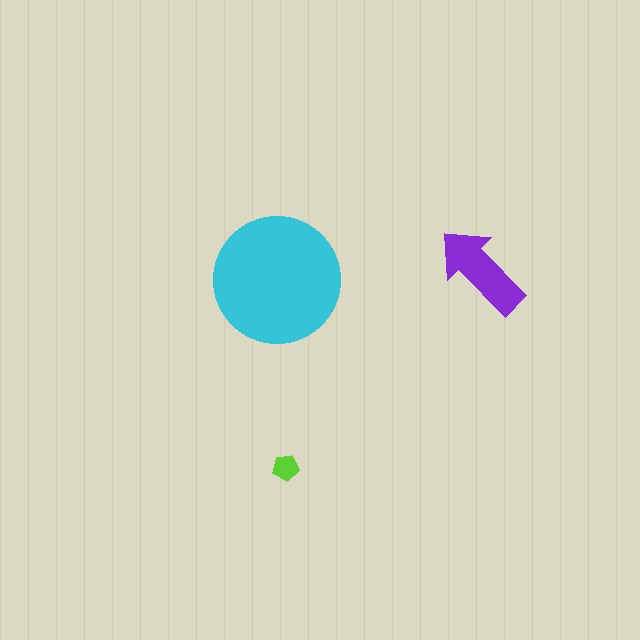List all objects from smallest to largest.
The lime pentagon, the purple arrow, the cyan circle.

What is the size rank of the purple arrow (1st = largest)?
2nd.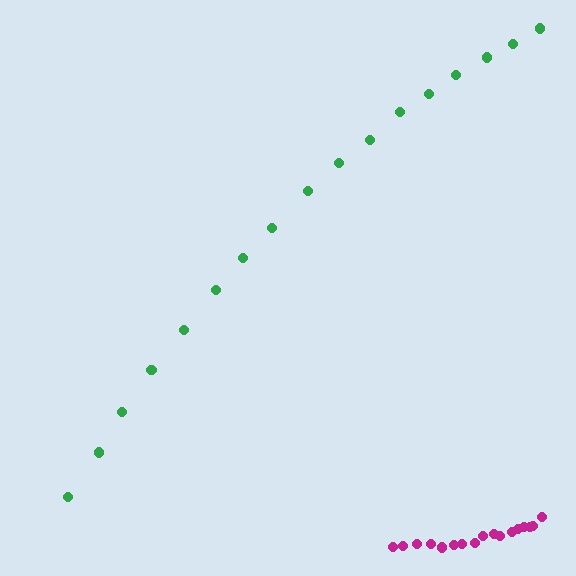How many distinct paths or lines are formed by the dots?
There are 2 distinct paths.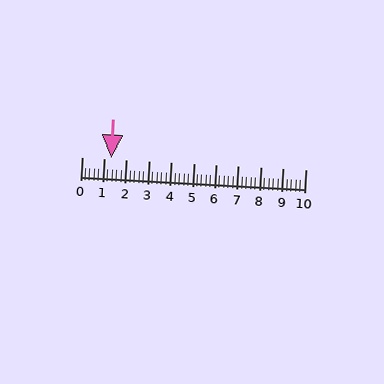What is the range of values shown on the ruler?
The ruler shows values from 0 to 10.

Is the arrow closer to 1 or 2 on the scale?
The arrow is closer to 1.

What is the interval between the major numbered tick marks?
The major tick marks are spaced 1 units apart.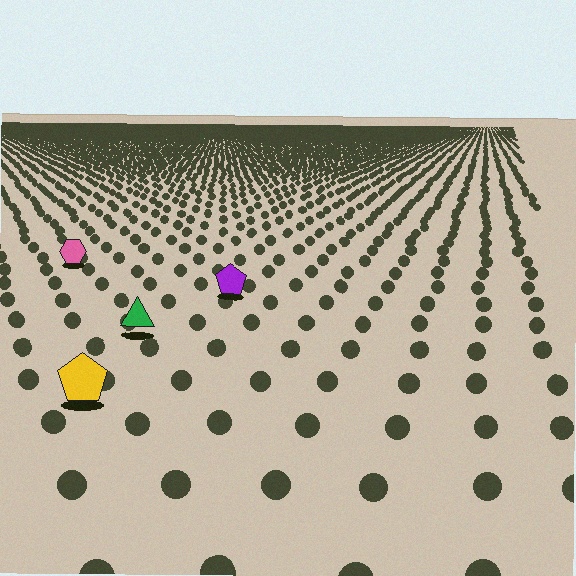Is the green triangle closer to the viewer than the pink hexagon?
Yes. The green triangle is closer — you can tell from the texture gradient: the ground texture is coarser near it.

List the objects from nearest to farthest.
From nearest to farthest: the yellow pentagon, the green triangle, the purple pentagon, the pink hexagon.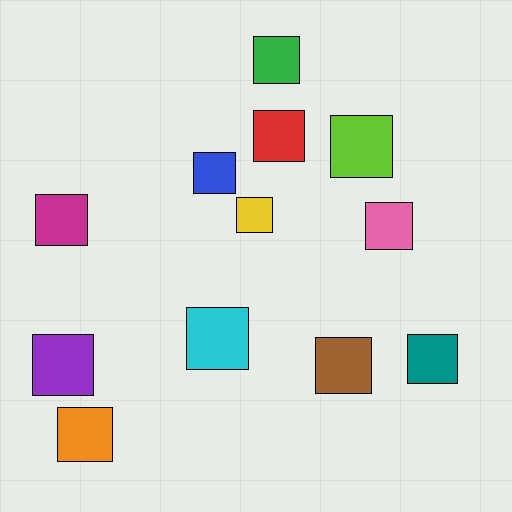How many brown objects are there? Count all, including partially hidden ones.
There is 1 brown object.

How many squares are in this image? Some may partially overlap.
There are 12 squares.